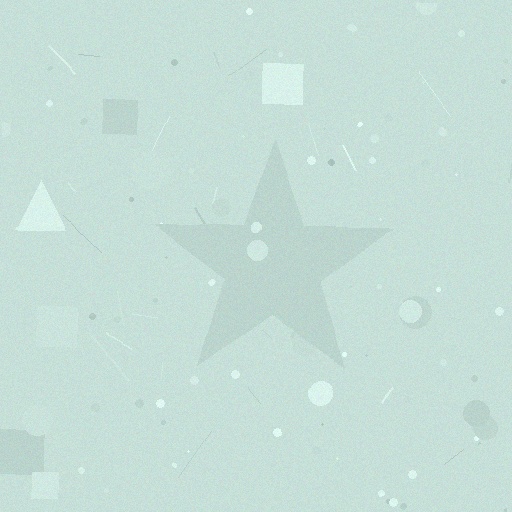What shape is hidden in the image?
A star is hidden in the image.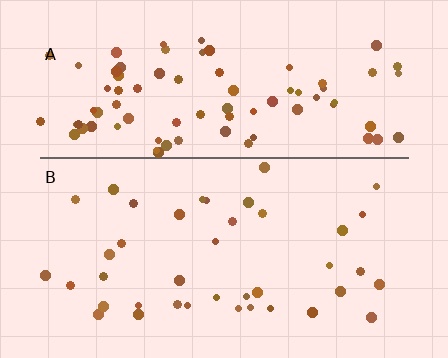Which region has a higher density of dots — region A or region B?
A (the top).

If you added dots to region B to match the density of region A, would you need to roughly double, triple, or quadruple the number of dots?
Approximately double.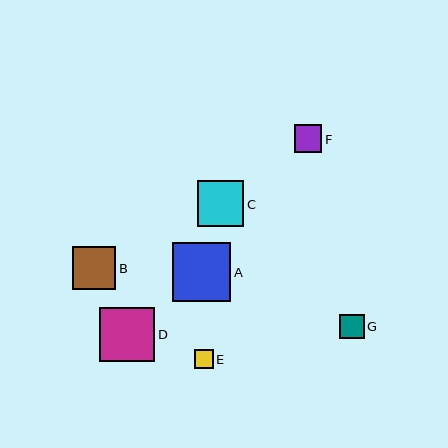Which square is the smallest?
Square E is the smallest with a size of approximately 19 pixels.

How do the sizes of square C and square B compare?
Square C and square B are approximately the same size.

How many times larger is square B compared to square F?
Square B is approximately 1.6 times the size of square F.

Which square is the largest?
Square A is the largest with a size of approximately 58 pixels.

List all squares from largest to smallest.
From largest to smallest: A, D, C, B, F, G, E.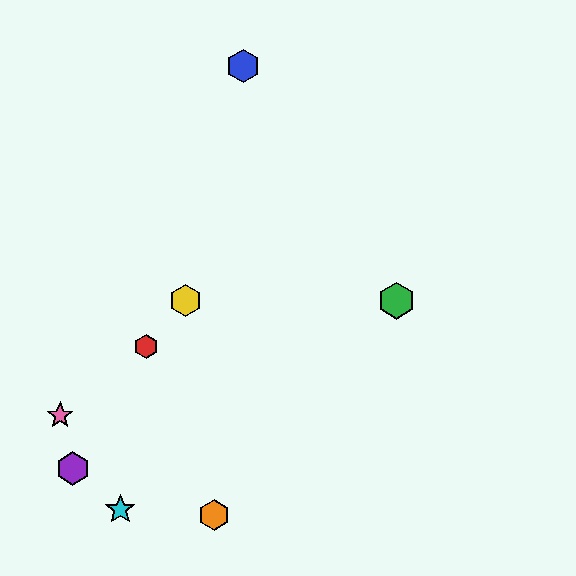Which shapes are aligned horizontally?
The green hexagon, the yellow hexagon are aligned horizontally.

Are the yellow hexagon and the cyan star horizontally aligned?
No, the yellow hexagon is at y≈301 and the cyan star is at y≈510.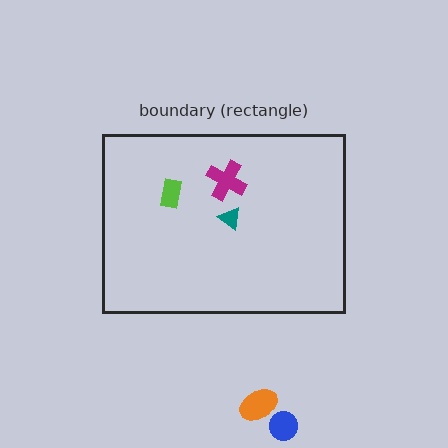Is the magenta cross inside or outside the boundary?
Inside.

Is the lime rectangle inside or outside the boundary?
Inside.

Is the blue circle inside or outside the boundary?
Outside.